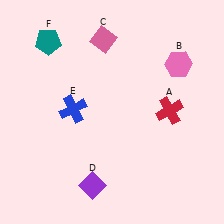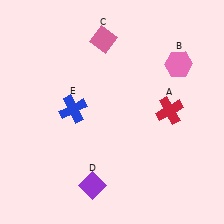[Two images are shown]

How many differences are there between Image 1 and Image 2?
There is 1 difference between the two images.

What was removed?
The teal pentagon (F) was removed in Image 2.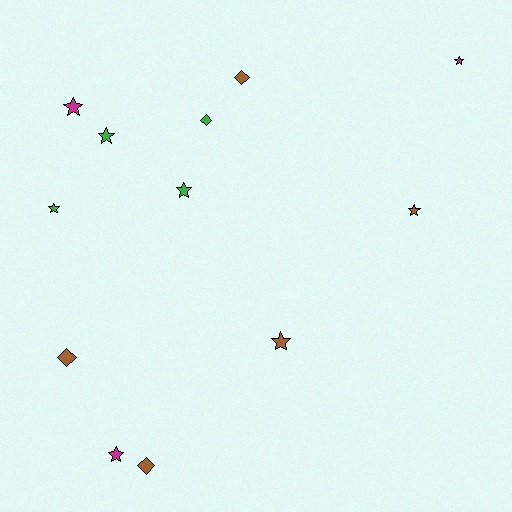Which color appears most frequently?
Brown, with 5 objects.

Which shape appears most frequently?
Star, with 8 objects.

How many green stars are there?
There are 3 green stars.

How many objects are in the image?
There are 12 objects.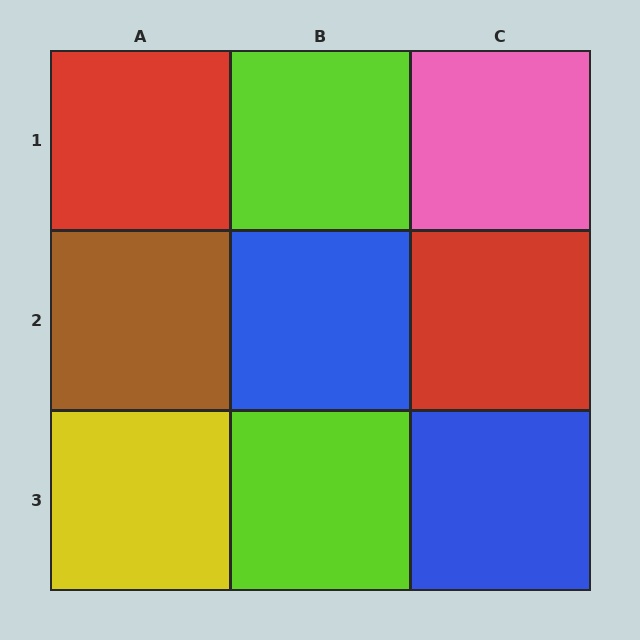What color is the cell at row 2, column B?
Blue.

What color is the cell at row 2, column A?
Brown.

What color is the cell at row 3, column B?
Lime.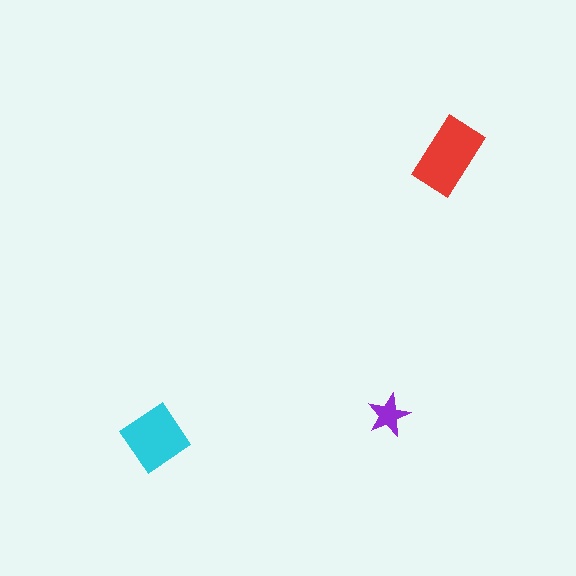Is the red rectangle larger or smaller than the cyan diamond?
Larger.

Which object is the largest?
The red rectangle.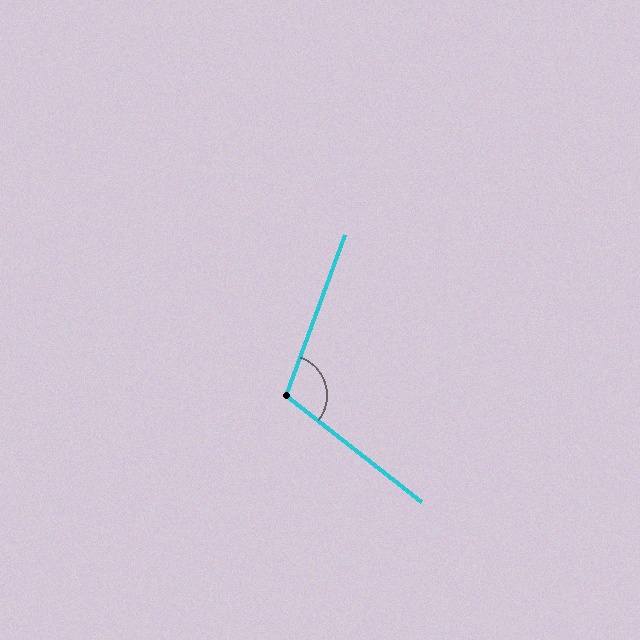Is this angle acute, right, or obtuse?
It is obtuse.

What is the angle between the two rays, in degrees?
Approximately 108 degrees.